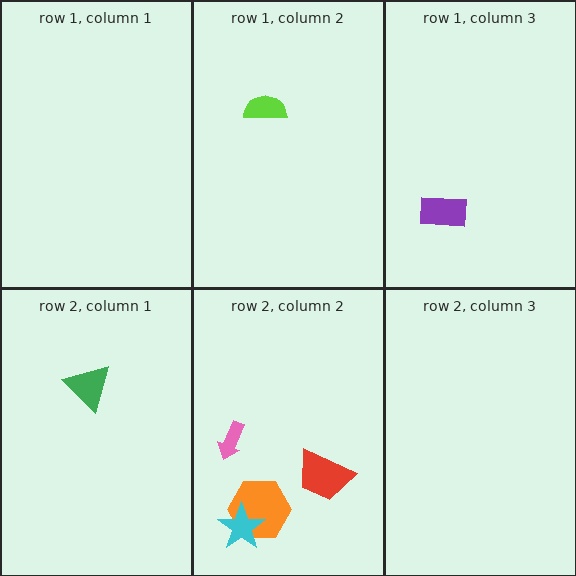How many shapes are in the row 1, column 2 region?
1.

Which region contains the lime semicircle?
The row 1, column 2 region.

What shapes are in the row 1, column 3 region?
The purple rectangle.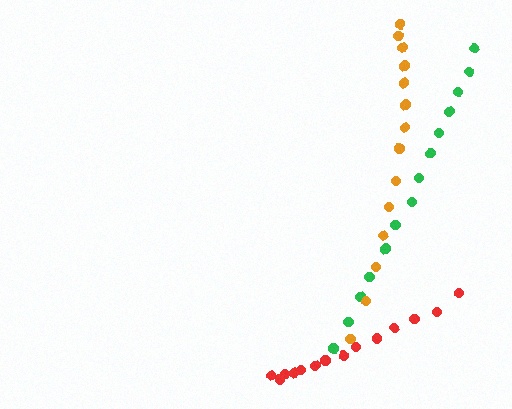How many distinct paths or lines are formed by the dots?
There are 3 distinct paths.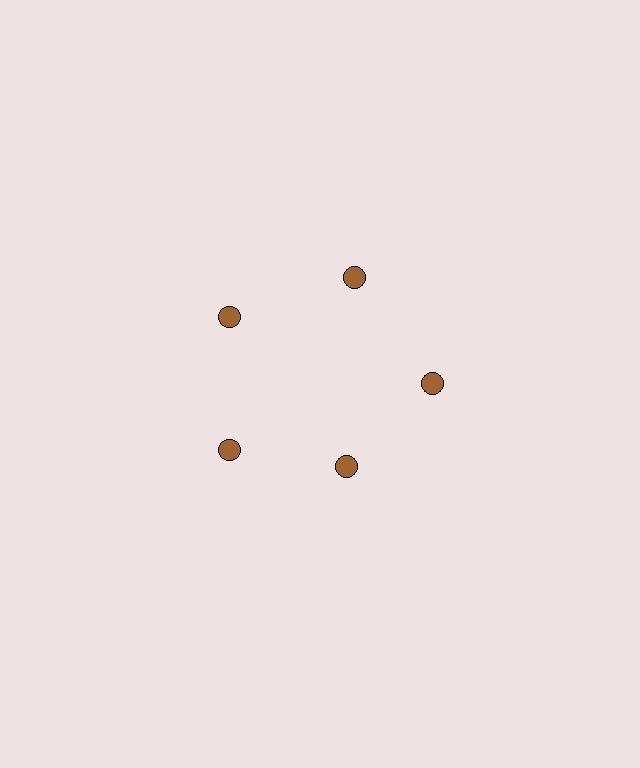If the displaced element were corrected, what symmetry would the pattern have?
It would have 5-fold rotational symmetry — the pattern would map onto itself every 72 degrees.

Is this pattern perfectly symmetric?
No. The 5 brown circles are arranged in a ring, but one element near the 5 o'clock position is pulled inward toward the center, breaking the 5-fold rotational symmetry.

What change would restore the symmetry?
The symmetry would be restored by moving it outward, back onto the ring so that all 5 circles sit at equal angles and equal distance from the center.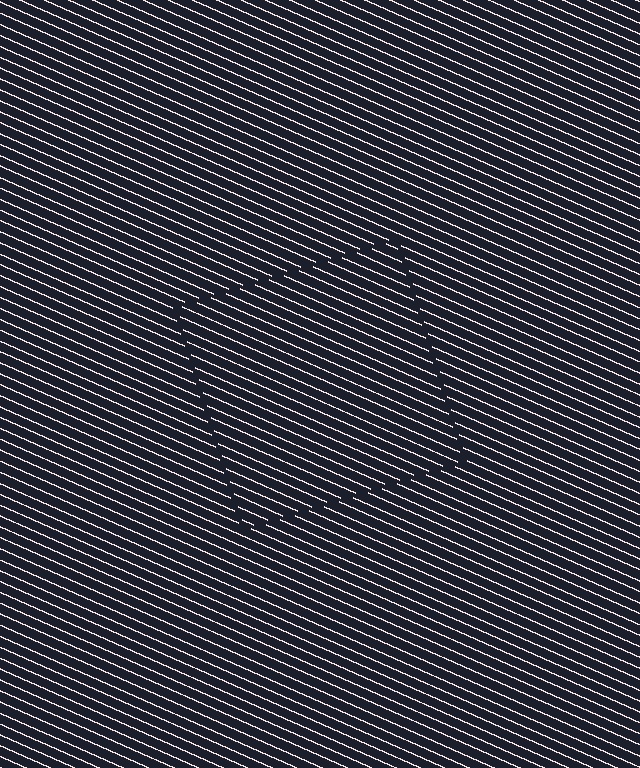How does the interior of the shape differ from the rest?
The interior of the shape contains the same grating, shifted by half a period — the contour is defined by the phase discontinuity where line-ends from the inner and outer gratings abut.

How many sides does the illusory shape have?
4 sides — the line-ends trace a square.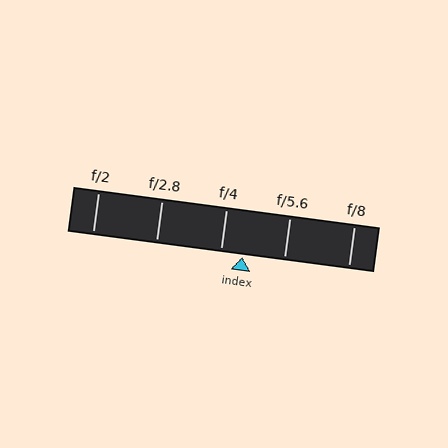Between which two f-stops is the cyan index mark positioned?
The index mark is between f/4 and f/5.6.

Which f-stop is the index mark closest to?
The index mark is closest to f/4.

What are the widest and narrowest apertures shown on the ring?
The widest aperture shown is f/2 and the narrowest is f/8.